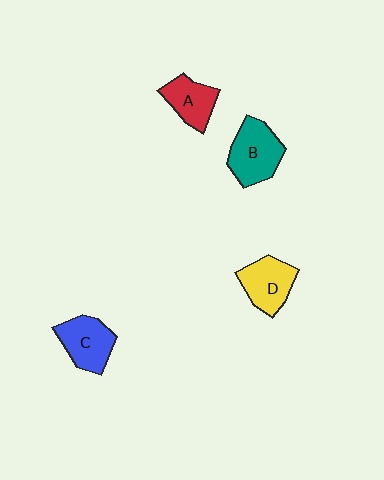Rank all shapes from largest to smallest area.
From largest to smallest: B (teal), C (blue), D (yellow), A (red).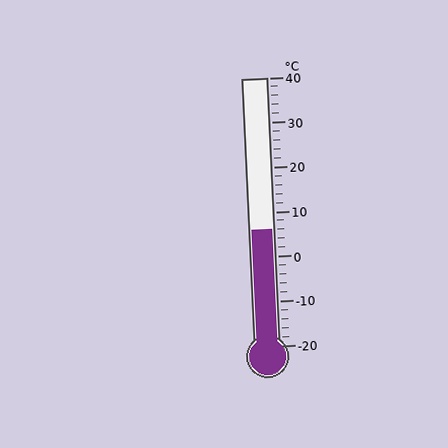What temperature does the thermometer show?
The thermometer shows approximately 6°C.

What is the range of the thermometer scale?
The thermometer scale ranges from -20°C to 40°C.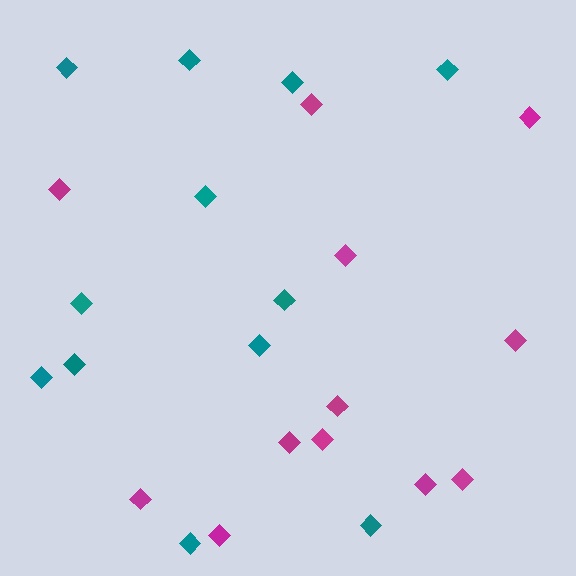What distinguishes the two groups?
There are 2 groups: one group of magenta diamonds (12) and one group of teal diamonds (12).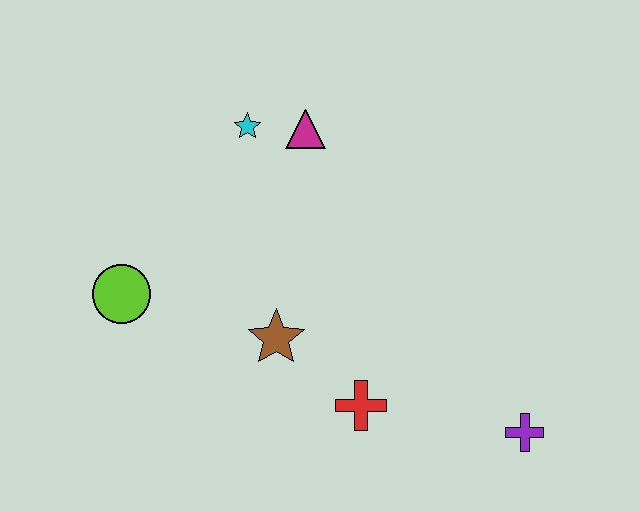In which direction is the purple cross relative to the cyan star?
The purple cross is below the cyan star.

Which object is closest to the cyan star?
The magenta triangle is closest to the cyan star.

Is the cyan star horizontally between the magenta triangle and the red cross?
No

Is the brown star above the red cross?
Yes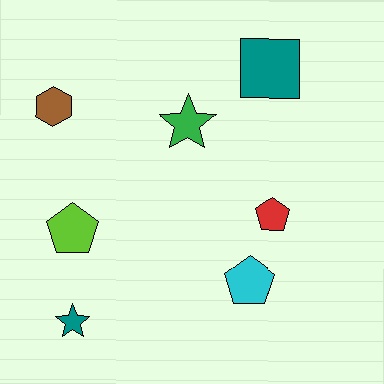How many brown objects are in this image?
There is 1 brown object.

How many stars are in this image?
There are 2 stars.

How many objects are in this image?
There are 7 objects.